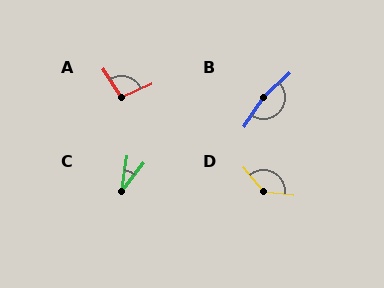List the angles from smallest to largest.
C (29°), A (98°), D (136°), B (167°).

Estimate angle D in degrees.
Approximately 136 degrees.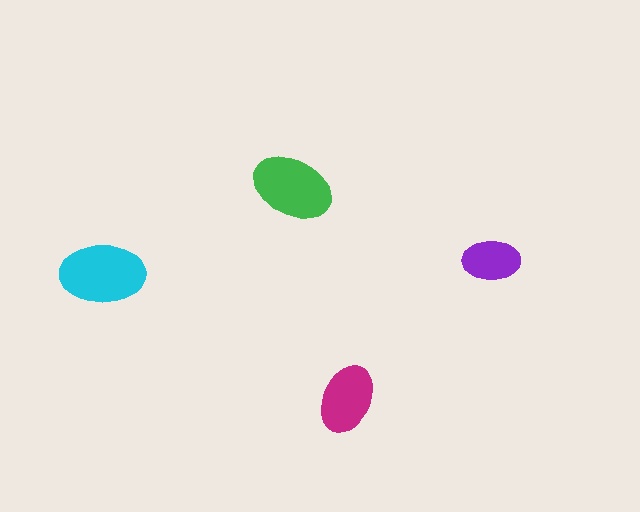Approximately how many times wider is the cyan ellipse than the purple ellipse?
About 1.5 times wider.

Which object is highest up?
The green ellipse is topmost.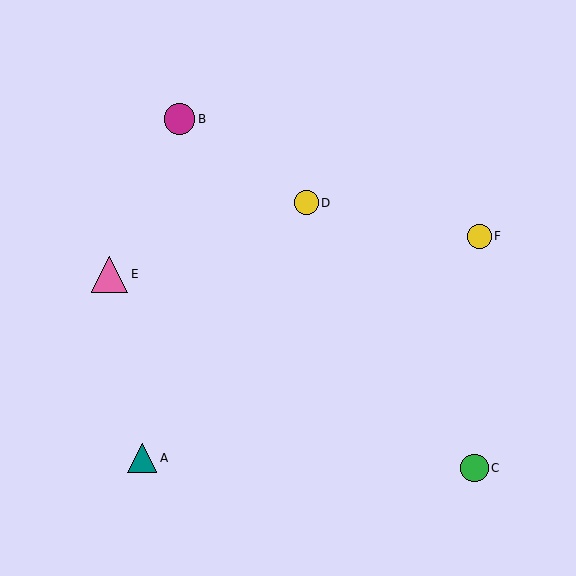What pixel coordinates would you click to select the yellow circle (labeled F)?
Click at (479, 236) to select the yellow circle F.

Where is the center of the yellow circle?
The center of the yellow circle is at (306, 203).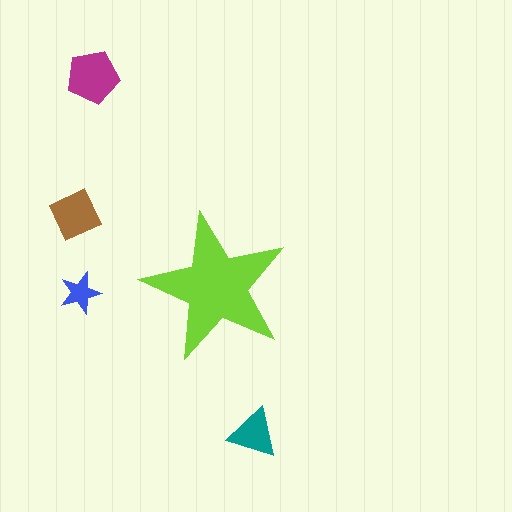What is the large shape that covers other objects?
A lime star.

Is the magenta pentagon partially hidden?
No, the magenta pentagon is fully visible.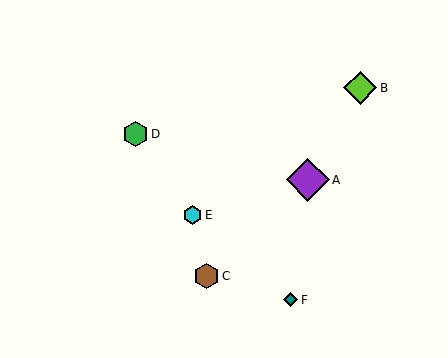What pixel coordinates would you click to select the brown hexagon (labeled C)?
Click at (207, 276) to select the brown hexagon C.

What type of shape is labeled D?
Shape D is a green hexagon.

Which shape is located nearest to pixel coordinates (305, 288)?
The teal diamond (labeled F) at (291, 300) is nearest to that location.